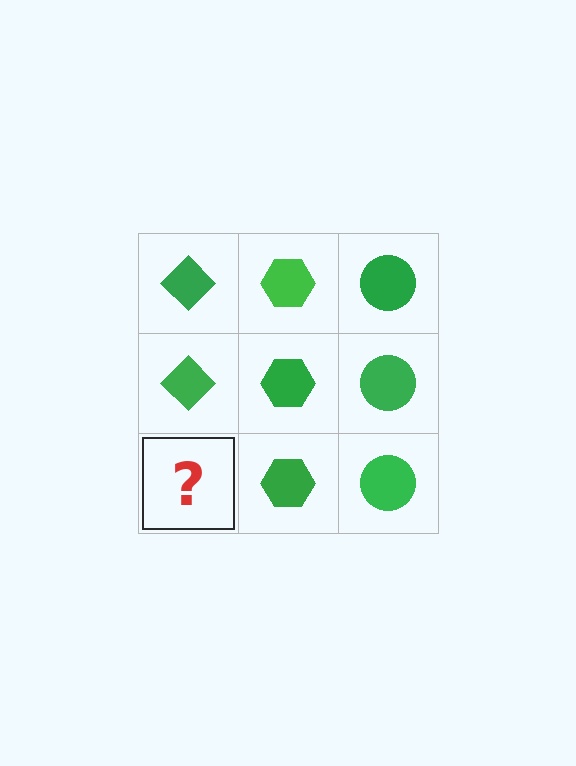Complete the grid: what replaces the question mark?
The question mark should be replaced with a green diamond.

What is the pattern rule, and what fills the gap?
The rule is that each column has a consistent shape. The gap should be filled with a green diamond.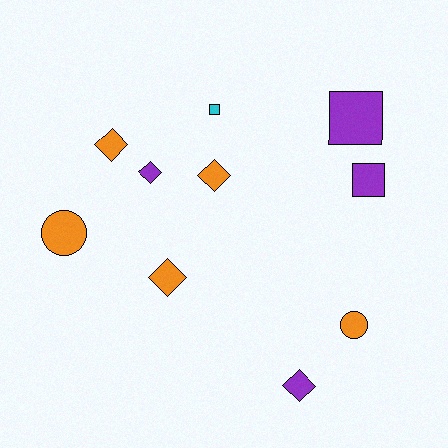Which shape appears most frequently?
Diamond, with 5 objects.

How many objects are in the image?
There are 10 objects.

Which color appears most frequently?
Orange, with 5 objects.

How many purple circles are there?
There are no purple circles.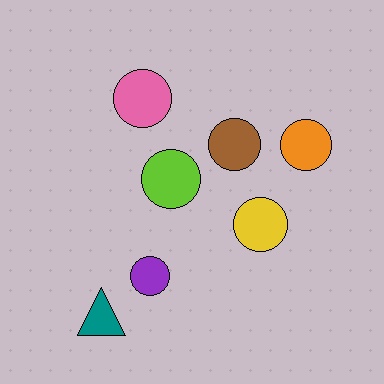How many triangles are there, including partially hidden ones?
There is 1 triangle.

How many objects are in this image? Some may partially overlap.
There are 7 objects.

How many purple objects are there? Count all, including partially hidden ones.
There is 1 purple object.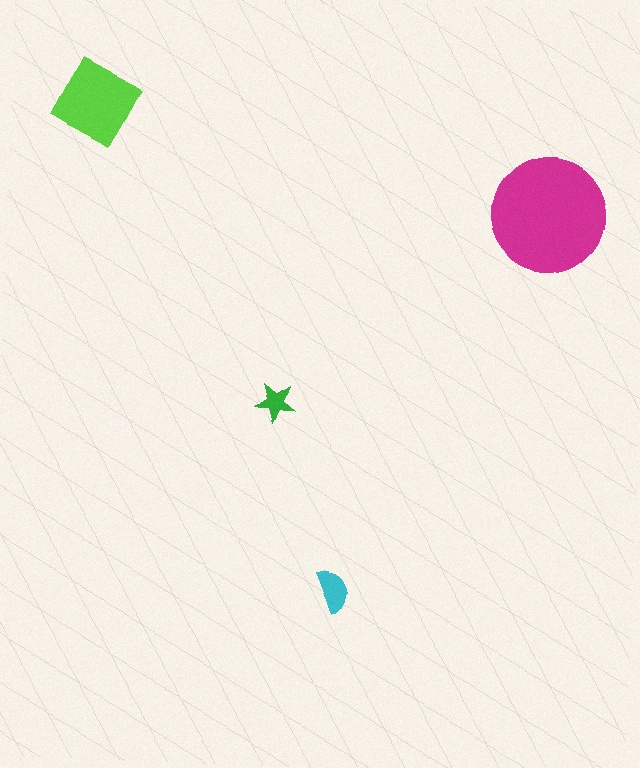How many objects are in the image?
There are 4 objects in the image.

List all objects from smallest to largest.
The green star, the cyan semicircle, the lime diamond, the magenta circle.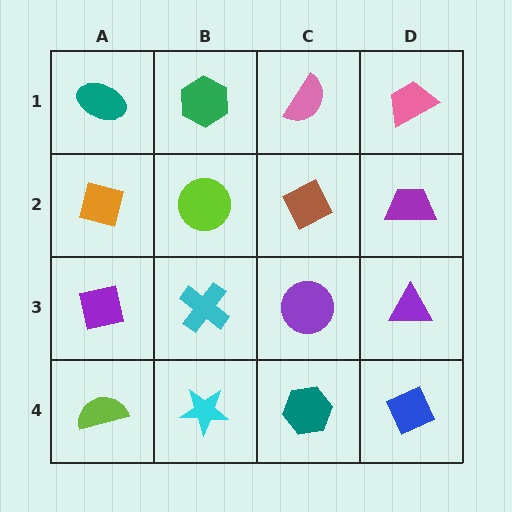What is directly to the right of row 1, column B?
A pink semicircle.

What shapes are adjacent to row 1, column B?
A lime circle (row 2, column B), a teal ellipse (row 1, column A), a pink semicircle (row 1, column C).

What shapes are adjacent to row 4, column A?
A purple square (row 3, column A), a cyan star (row 4, column B).